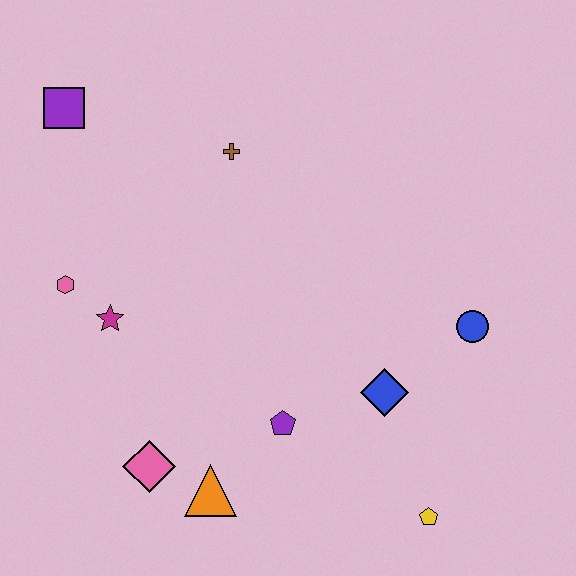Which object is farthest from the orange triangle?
The purple square is farthest from the orange triangle.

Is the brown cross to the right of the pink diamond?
Yes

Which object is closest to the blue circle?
The blue diamond is closest to the blue circle.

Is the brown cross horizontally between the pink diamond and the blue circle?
Yes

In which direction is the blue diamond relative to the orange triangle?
The blue diamond is to the right of the orange triangle.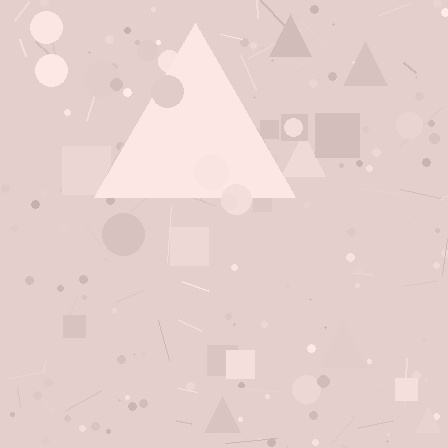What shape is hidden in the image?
A triangle is hidden in the image.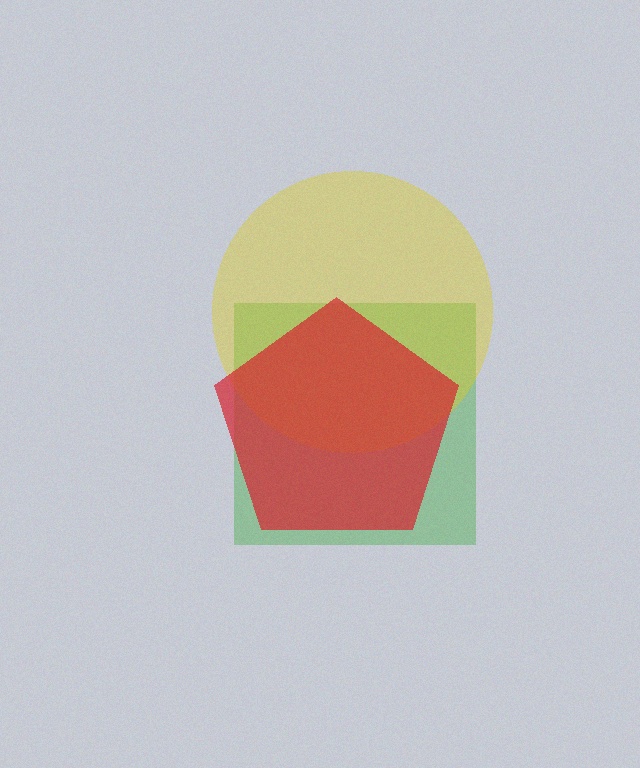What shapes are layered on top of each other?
The layered shapes are: a green square, a yellow circle, a red pentagon.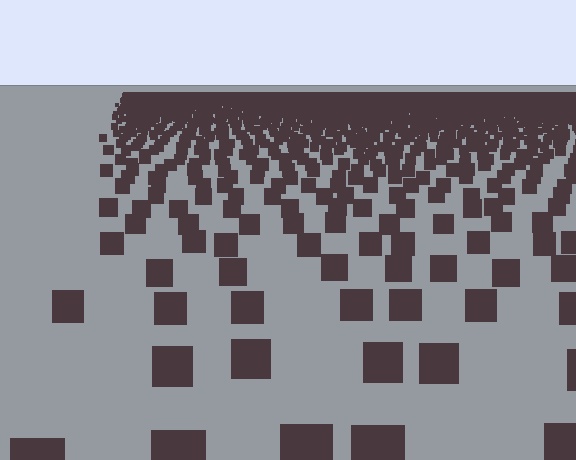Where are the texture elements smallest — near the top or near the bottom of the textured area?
Near the top.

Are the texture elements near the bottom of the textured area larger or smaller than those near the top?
Larger. Near the bottom, elements are closer to the viewer and appear at a bigger on-screen size.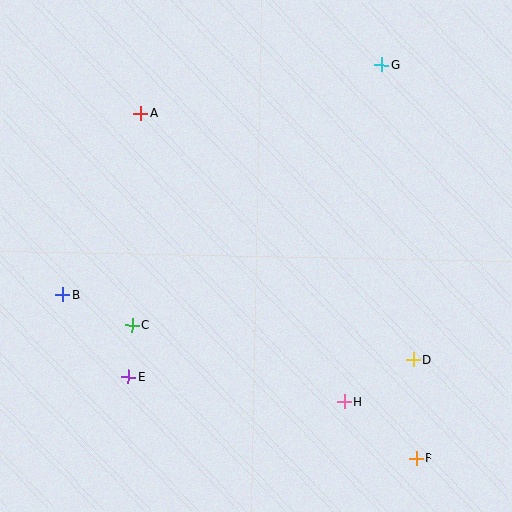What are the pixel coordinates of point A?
Point A is at (140, 113).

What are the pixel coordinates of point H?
Point H is at (344, 402).